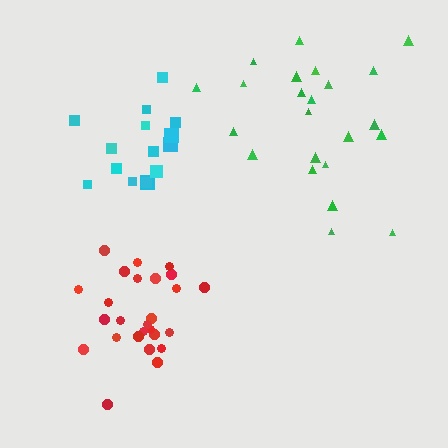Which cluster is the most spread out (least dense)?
Green.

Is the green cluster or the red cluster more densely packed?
Red.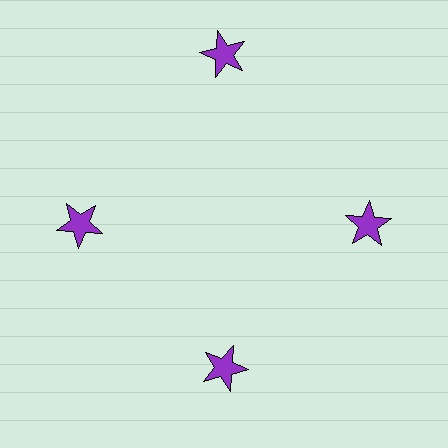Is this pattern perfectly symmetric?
No. The 4 purple stars are arranged in a ring, but one element near the 12 o'clock position is pushed outward from the center, breaking the 4-fold rotational symmetry.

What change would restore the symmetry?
The symmetry would be restored by moving it inward, back onto the ring so that all 4 stars sit at equal angles and equal distance from the center.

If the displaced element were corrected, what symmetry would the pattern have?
It would have 4-fold rotational symmetry — the pattern would map onto itself every 90 degrees.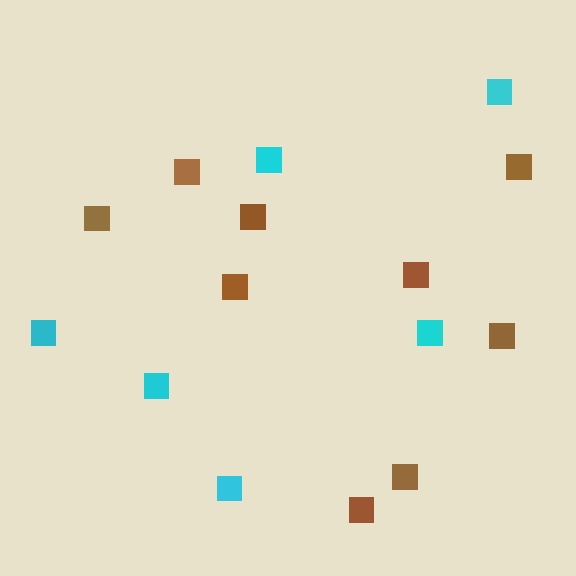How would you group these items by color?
There are 2 groups: one group of cyan squares (6) and one group of brown squares (9).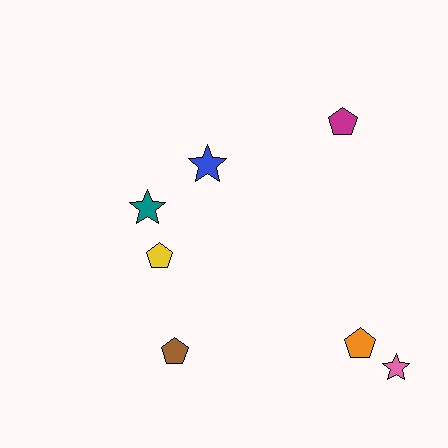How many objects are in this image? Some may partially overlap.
There are 7 objects.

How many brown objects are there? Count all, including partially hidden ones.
There is 1 brown object.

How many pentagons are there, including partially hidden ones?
There are 4 pentagons.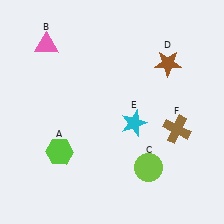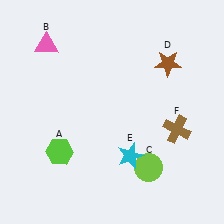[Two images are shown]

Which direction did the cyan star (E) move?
The cyan star (E) moved down.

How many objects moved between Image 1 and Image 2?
1 object moved between the two images.